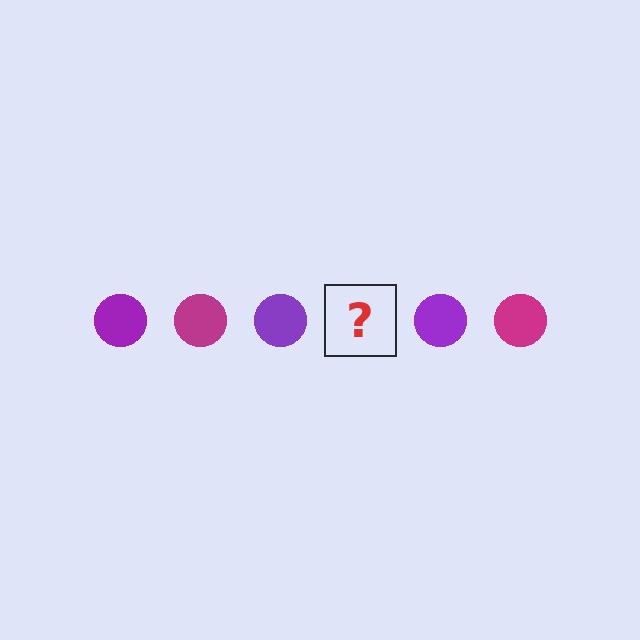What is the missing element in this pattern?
The missing element is a magenta circle.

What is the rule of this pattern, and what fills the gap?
The rule is that the pattern cycles through purple, magenta circles. The gap should be filled with a magenta circle.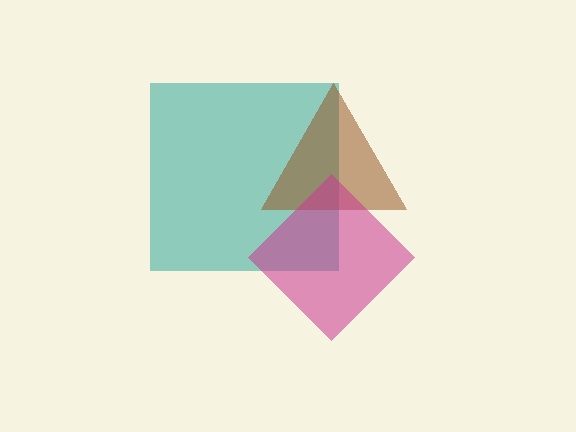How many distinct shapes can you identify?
There are 3 distinct shapes: a teal square, a brown triangle, a magenta diamond.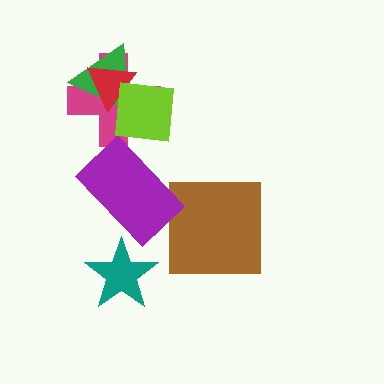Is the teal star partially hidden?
No, no other shape covers it.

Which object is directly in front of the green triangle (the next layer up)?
The red triangle is directly in front of the green triangle.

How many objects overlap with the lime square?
3 objects overlap with the lime square.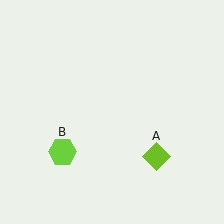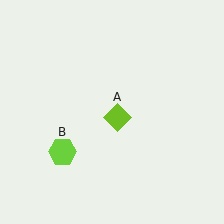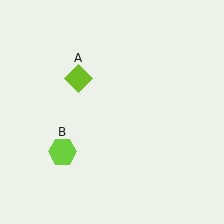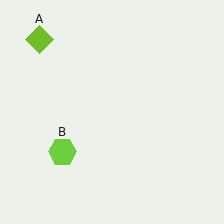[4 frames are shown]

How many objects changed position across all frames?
1 object changed position: lime diamond (object A).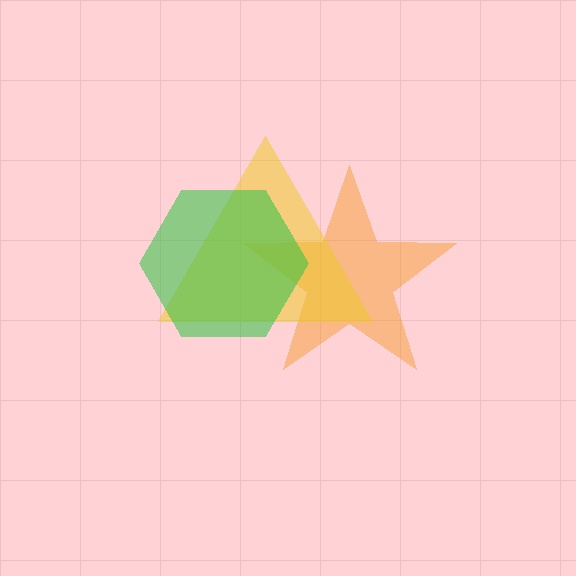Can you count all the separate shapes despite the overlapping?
Yes, there are 3 separate shapes.